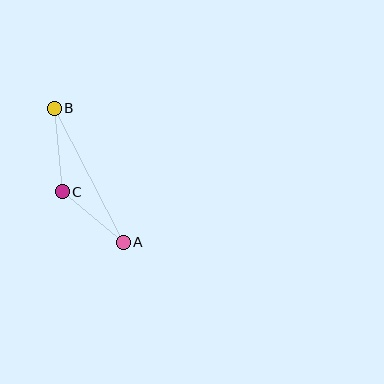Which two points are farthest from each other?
Points A and B are farthest from each other.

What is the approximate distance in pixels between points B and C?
The distance between B and C is approximately 84 pixels.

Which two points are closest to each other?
Points A and C are closest to each other.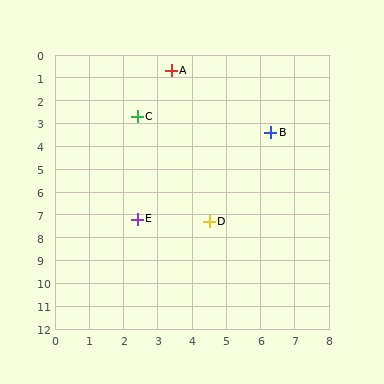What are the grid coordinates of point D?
Point D is at approximately (4.5, 7.3).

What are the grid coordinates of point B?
Point B is at approximately (6.3, 3.4).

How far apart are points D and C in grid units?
Points D and C are about 5.1 grid units apart.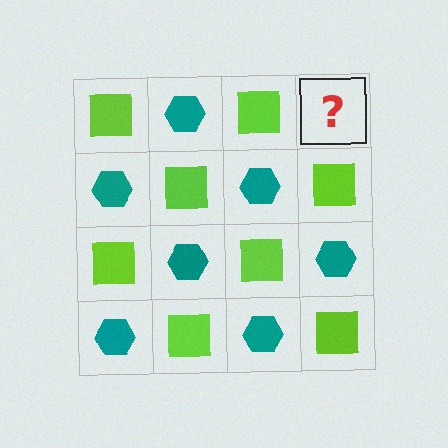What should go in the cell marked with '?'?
The missing cell should contain a teal hexagon.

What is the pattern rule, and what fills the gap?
The rule is that it alternates lime square and teal hexagon in a checkerboard pattern. The gap should be filled with a teal hexagon.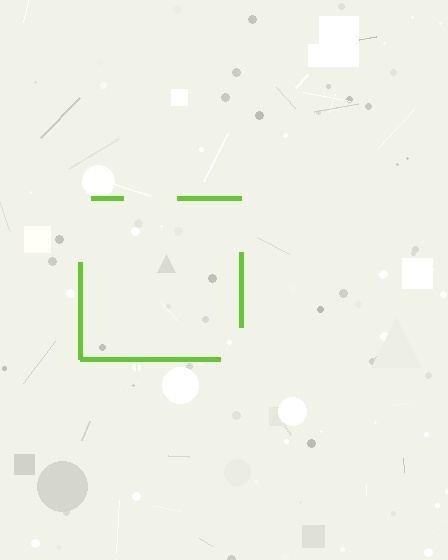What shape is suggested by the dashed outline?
The dashed outline suggests a square.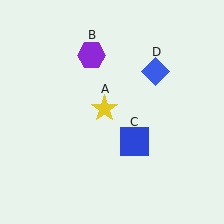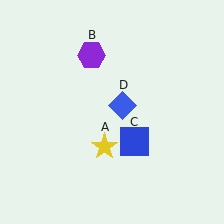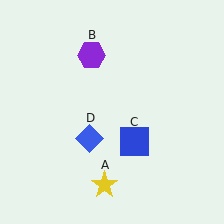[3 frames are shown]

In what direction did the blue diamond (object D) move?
The blue diamond (object D) moved down and to the left.